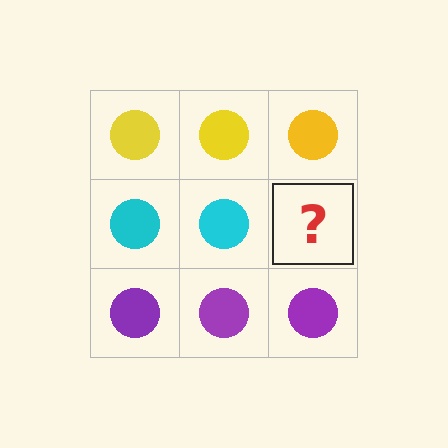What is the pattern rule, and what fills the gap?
The rule is that each row has a consistent color. The gap should be filled with a cyan circle.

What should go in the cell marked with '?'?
The missing cell should contain a cyan circle.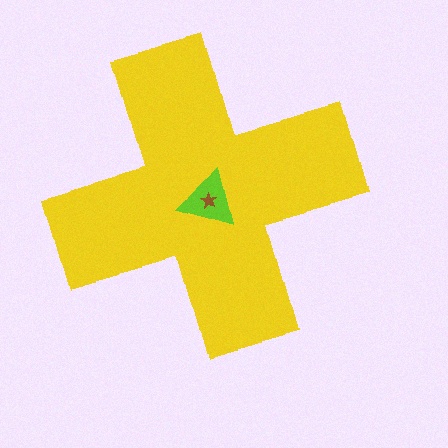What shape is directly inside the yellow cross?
The lime triangle.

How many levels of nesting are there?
3.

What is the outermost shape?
The yellow cross.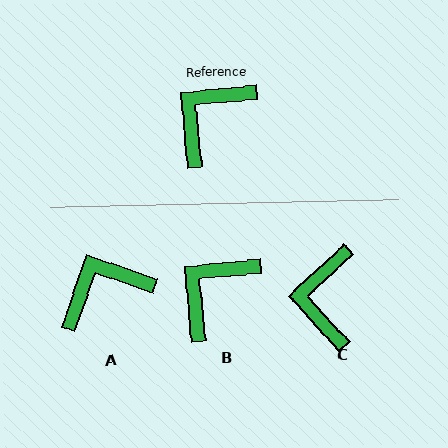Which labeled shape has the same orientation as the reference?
B.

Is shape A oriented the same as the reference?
No, it is off by about 25 degrees.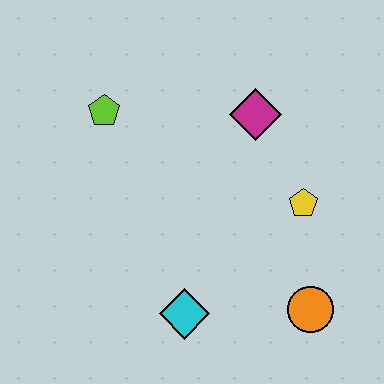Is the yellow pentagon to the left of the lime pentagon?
No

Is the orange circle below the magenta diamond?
Yes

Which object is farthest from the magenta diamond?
The cyan diamond is farthest from the magenta diamond.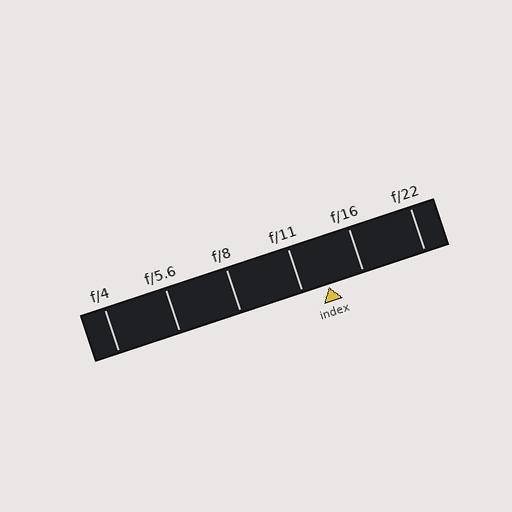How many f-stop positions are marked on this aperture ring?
There are 6 f-stop positions marked.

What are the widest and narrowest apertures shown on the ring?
The widest aperture shown is f/4 and the narrowest is f/22.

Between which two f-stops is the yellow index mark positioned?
The index mark is between f/11 and f/16.